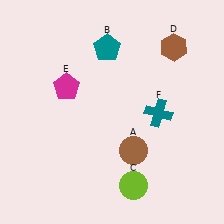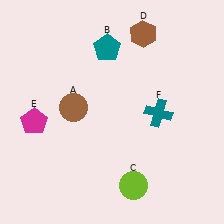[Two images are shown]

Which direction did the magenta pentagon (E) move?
The magenta pentagon (E) moved down.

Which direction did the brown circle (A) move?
The brown circle (A) moved left.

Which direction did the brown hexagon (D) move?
The brown hexagon (D) moved left.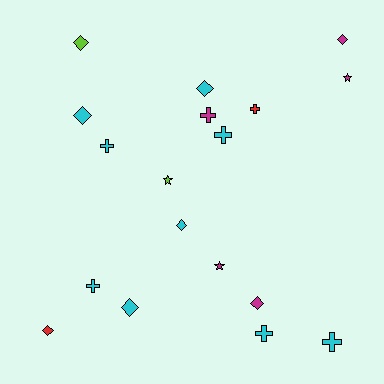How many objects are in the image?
There are 18 objects.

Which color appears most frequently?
Cyan, with 9 objects.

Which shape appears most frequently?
Diamond, with 8 objects.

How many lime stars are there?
There is 1 lime star.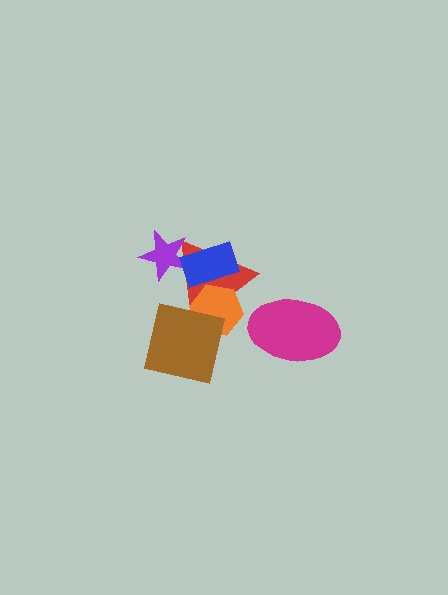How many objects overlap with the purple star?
2 objects overlap with the purple star.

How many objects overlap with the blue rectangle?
3 objects overlap with the blue rectangle.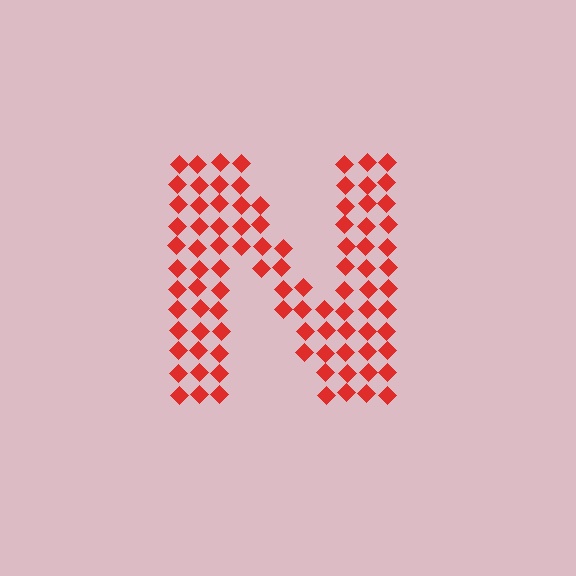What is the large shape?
The large shape is the letter N.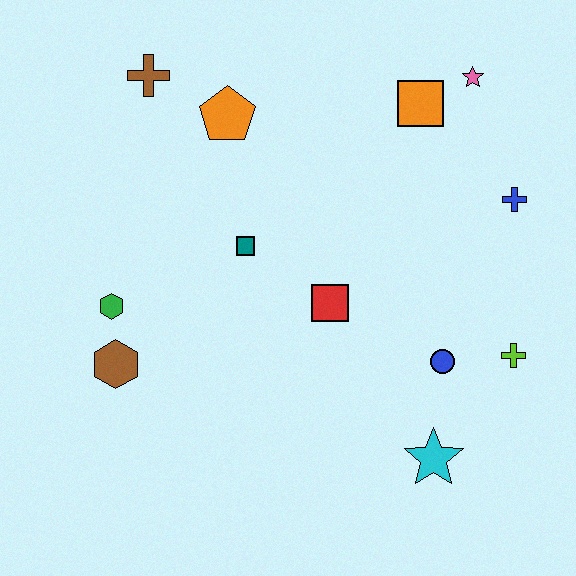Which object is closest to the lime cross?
The blue circle is closest to the lime cross.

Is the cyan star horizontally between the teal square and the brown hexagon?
No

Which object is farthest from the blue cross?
The brown hexagon is farthest from the blue cross.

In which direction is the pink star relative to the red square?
The pink star is above the red square.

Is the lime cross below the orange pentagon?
Yes